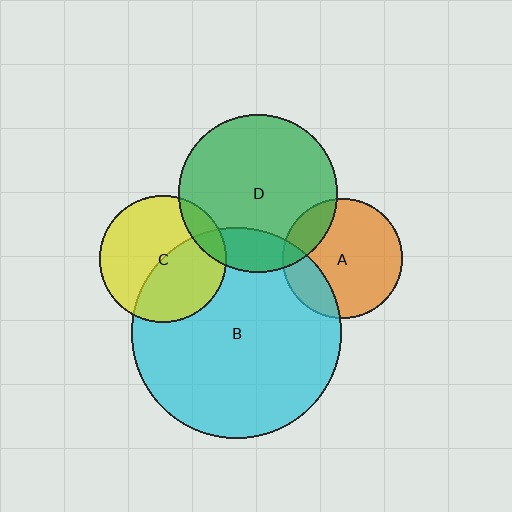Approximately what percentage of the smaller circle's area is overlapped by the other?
Approximately 20%.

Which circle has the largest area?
Circle B (cyan).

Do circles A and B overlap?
Yes.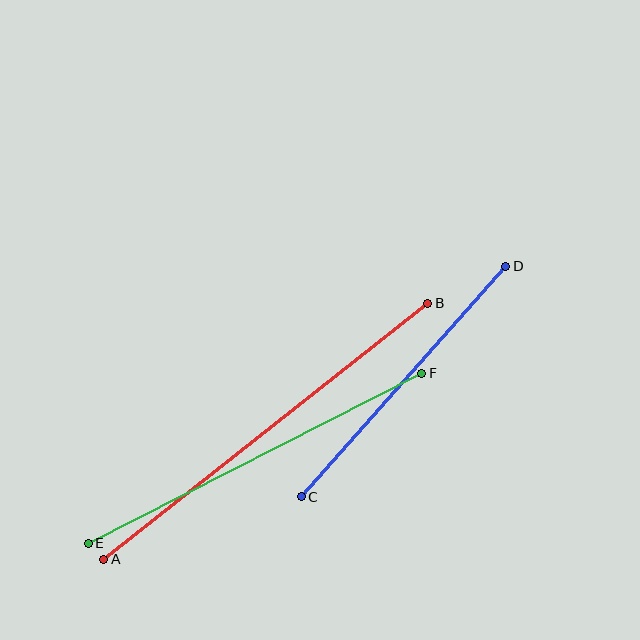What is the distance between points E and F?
The distance is approximately 374 pixels.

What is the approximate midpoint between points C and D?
The midpoint is at approximately (404, 381) pixels.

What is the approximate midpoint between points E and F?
The midpoint is at approximately (255, 458) pixels.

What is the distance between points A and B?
The distance is approximately 413 pixels.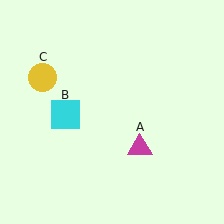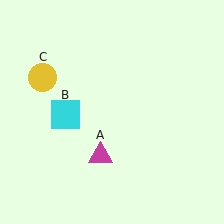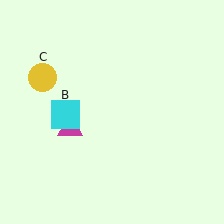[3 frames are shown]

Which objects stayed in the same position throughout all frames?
Cyan square (object B) and yellow circle (object C) remained stationary.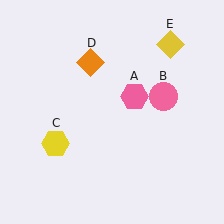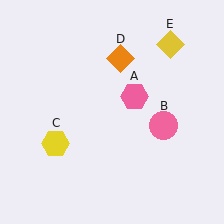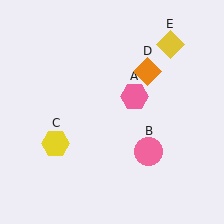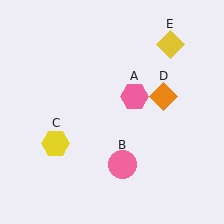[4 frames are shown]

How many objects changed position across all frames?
2 objects changed position: pink circle (object B), orange diamond (object D).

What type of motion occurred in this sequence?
The pink circle (object B), orange diamond (object D) rotated clockwise around the center of the scene.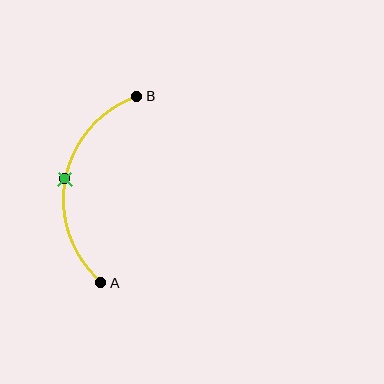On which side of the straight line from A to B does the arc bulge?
The arc bulges to the left of the straight line connecting A and B.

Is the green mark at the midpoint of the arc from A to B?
Yes. The green mark lies on the arc at equal arc-length from both A and B — it is the arc midpoint.